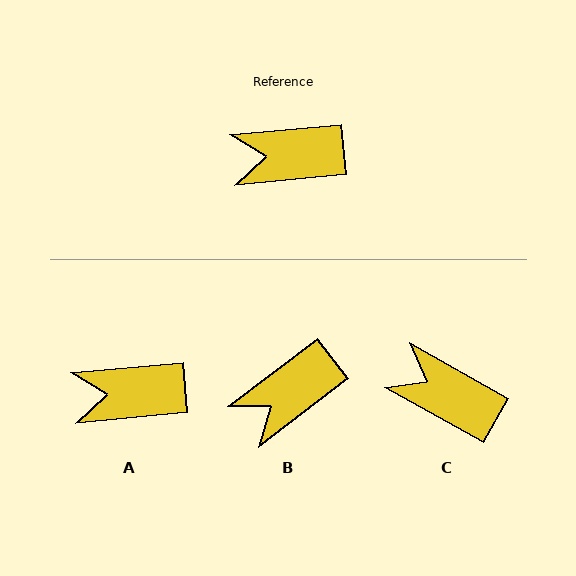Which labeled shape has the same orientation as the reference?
A.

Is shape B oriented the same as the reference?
No, it is off by about 32 degrees.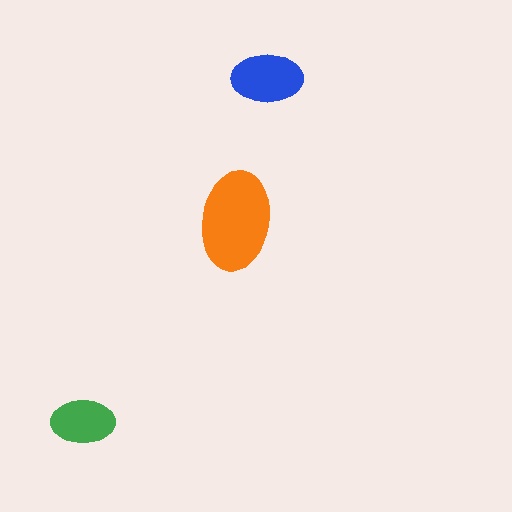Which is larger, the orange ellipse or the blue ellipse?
The orange one.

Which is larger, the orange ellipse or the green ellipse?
The orange one.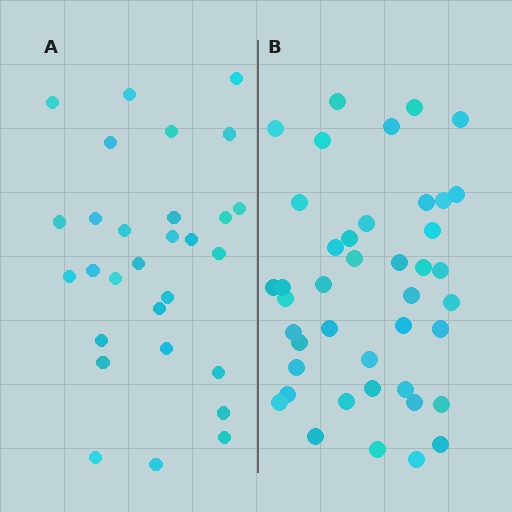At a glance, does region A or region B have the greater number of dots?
Region B (the right region) has more dots.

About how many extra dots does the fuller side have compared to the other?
Region B has approximately 15 more dots than region A.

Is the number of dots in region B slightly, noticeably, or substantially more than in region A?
Region B has noticeably more, but not dramatically so. The ratio is roughly 1.4 to 1.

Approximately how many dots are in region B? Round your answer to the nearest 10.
About 40 dots. (The exact count is 42, which rounds to 40.)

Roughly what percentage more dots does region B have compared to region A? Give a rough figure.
About 45% more.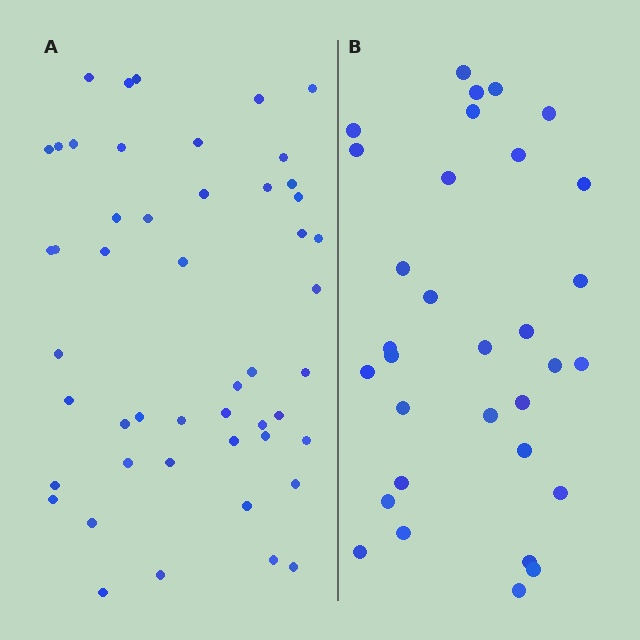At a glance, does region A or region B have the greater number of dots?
Region A (the left region) has more dots.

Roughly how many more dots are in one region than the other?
Region A has approximately 15 more dots than region B.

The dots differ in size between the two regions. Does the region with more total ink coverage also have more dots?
No. Region B has more total ink coverage because its dots are larger, but region A actually contains more individual dots. Total area can be misleading — the number of items is what matters here.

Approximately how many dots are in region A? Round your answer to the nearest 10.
About 50 dots. (The exact count is 49, which rounds to 50.)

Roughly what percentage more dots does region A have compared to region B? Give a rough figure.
About 55% more.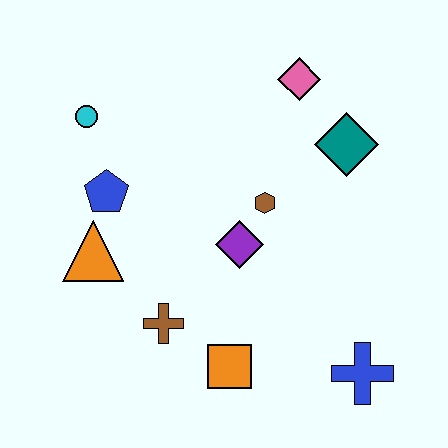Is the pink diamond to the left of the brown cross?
No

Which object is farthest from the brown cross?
The pink diamond is farthest from the brown cross.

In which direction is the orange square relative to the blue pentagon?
The orange square is below the blue pentagon.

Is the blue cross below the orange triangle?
Yes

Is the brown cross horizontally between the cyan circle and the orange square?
Yes